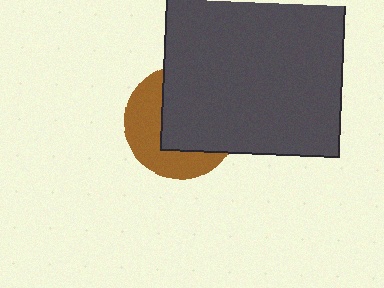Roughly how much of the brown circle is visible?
A small part of it is visible (roughly 43%).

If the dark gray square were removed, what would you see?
You would see the complete brown circle.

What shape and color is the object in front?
The object in front is a dark gray square.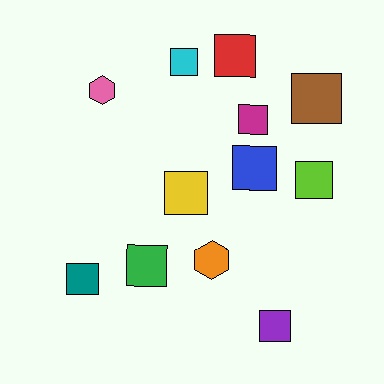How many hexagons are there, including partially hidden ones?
There are 2 hexagons.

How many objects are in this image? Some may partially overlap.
There are 12 objects.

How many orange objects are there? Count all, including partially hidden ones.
There is 1 orange object.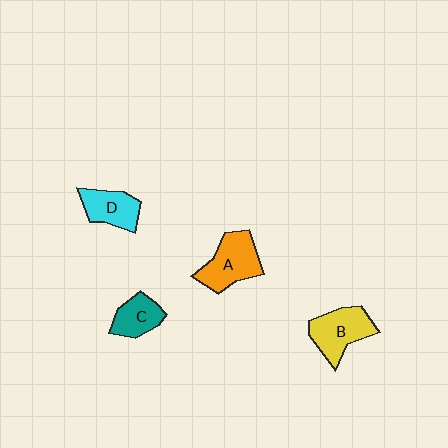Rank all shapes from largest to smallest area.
From largest to smallest: A (orange), B (yellow), D (cyan), C (teal).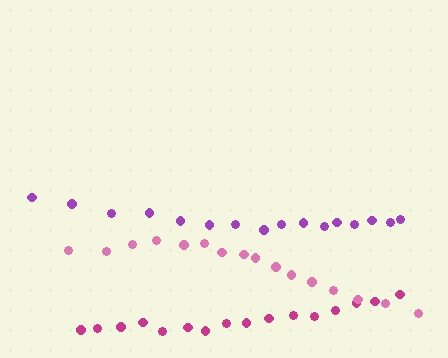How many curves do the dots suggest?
There are 3 distinct paths.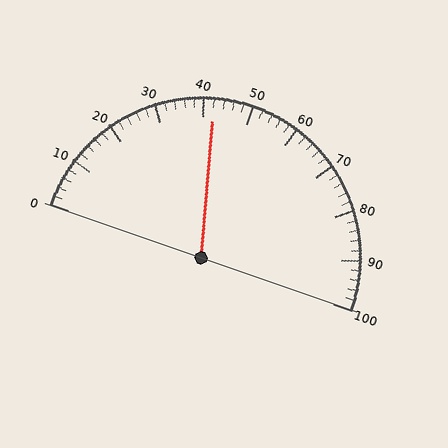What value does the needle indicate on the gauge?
The needle indicates approximately 42.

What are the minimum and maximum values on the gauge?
The gauge ranges from 0 to 100.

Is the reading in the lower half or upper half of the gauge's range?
The reading is in the lower half of the range (0 to 100).